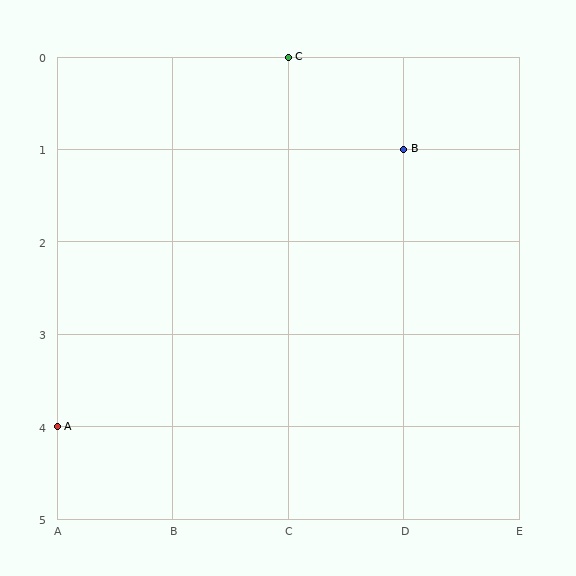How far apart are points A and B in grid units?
Points A and B are 3 columns and 3 rows apart (about 4.2 grid units diagonally).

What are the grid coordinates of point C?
Point C is at grid coordinates (C, 0).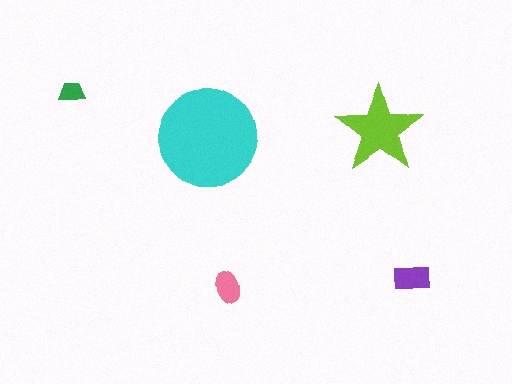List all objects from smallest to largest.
The green trapezoid, the pink ellipse, the purple rectangle, the lime star, the cyan circle.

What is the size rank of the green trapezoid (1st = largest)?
5th.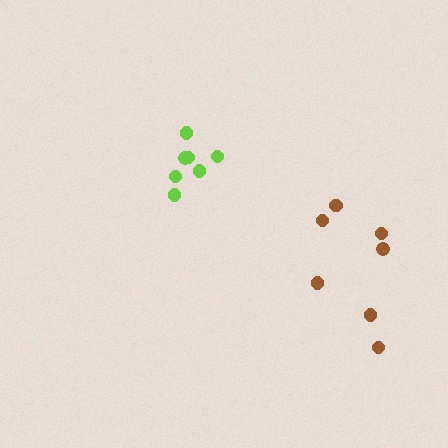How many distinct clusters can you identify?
There are 2 distinct clusters.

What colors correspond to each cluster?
The clusters are colored: brown, lime.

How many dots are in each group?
Group 1: 7 dots, Group 2: 7 dots (14 total).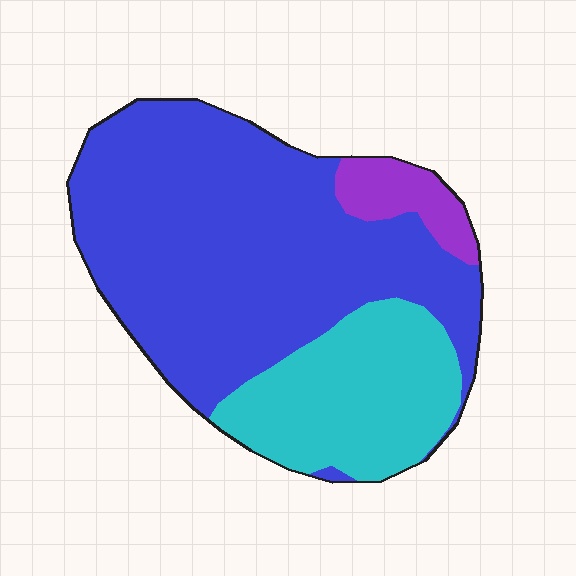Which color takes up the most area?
Blue, at roughly 65%.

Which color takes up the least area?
Purple, at roughly 5%.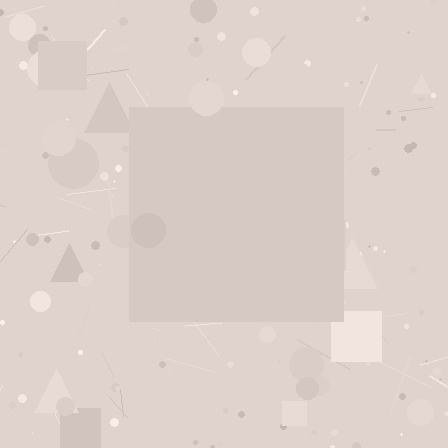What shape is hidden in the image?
A square is hidden in the image.